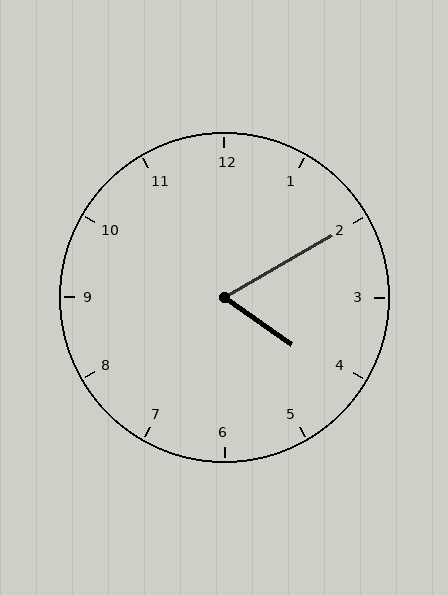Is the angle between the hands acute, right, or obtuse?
It is acute.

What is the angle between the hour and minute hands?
Approximately 65 degrees.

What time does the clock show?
4:10.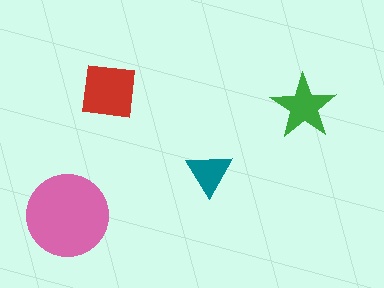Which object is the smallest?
The teal triangle.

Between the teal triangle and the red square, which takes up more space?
The red square.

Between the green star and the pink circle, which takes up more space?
The pink circle.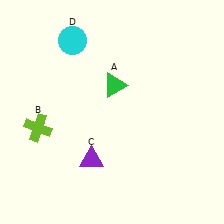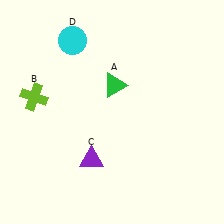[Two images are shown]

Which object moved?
The lime cross (B) moved up.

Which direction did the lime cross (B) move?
The lime cross (B) moved up.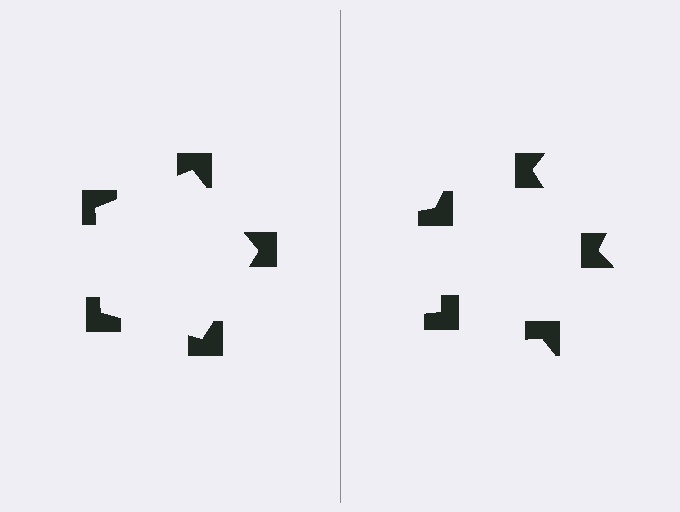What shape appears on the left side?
An illusory pentagon.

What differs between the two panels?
The notched squares are positioned identically on both sides; only the wedge orientations differ. On the left they align to a pentagon; on the right they are misaligned.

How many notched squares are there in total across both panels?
10 — 5 on each side.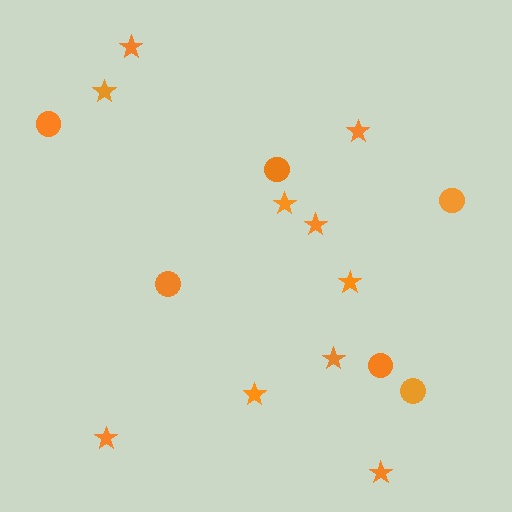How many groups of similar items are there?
There are 2 groups: one group of circles (6) and one group of stars (10).